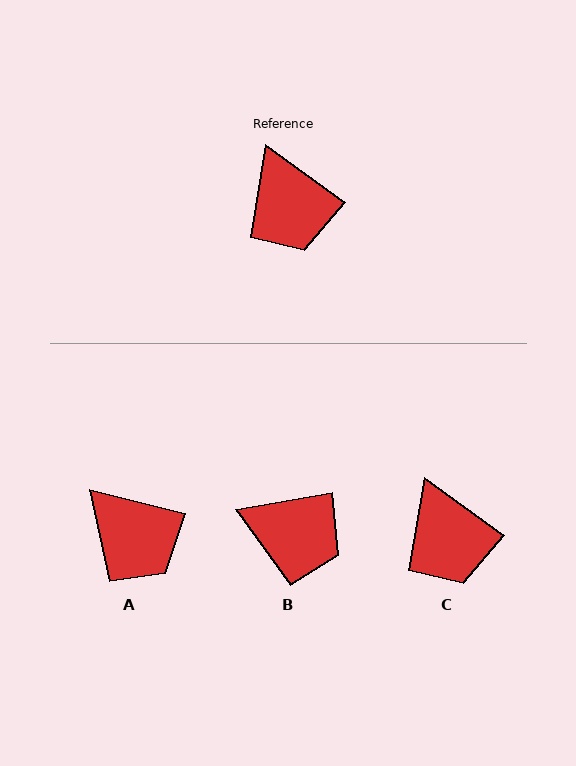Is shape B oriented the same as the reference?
No, it is off by about 46 degrees.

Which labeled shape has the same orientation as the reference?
C.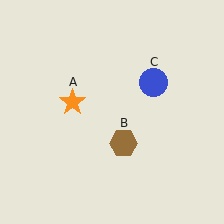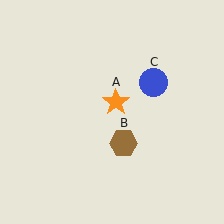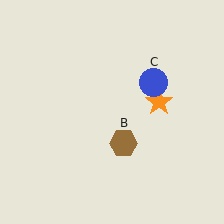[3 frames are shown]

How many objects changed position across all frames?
1 object changed position: orange star (object A).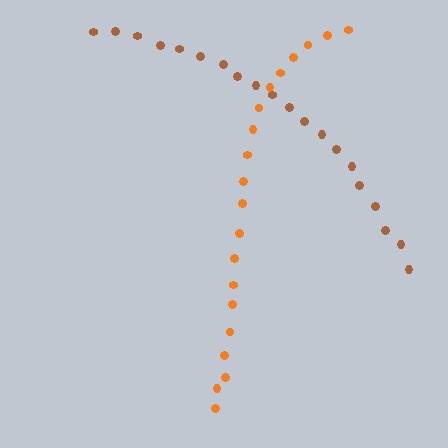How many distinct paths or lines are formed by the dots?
There are 2 distinct paths.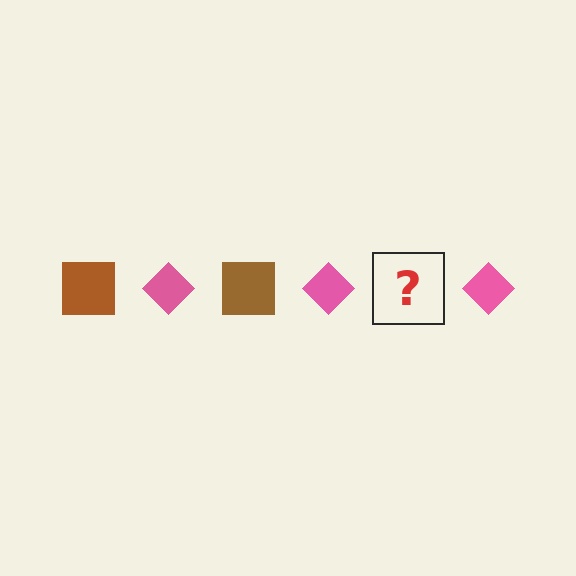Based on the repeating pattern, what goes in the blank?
The blank should be a brown square.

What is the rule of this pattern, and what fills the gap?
The rule is that the pattern alternates between brown square and pink diamond. The gap should be filled with a brown square.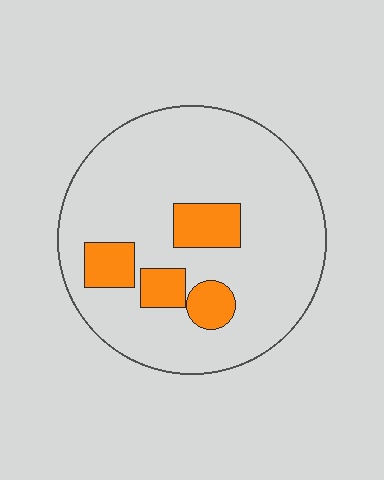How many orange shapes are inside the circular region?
4.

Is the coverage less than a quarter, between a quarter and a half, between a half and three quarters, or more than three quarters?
Less than a quarter.